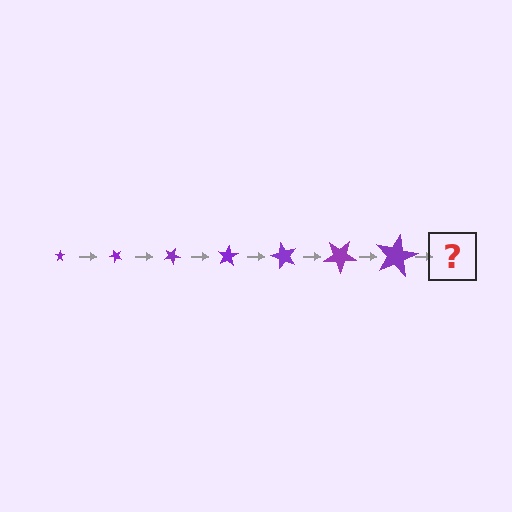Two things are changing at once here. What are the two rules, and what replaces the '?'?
The two rules are that the star grows larger each step and it rotates 50 degrees each step. The '?' should be a star, larger than the previous one and rotated 350 degrees from the start.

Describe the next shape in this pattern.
It should be a star, larger than the previous one and rotated 350 degrees from the start.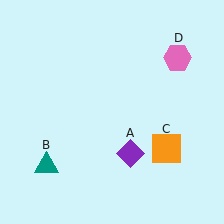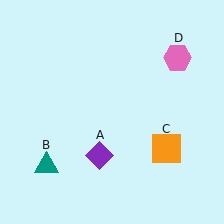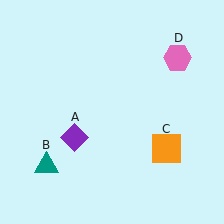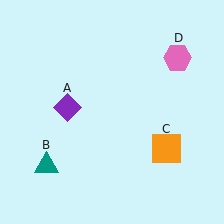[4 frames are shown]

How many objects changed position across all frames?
1 object changed position: purple diamond (object A).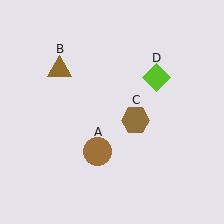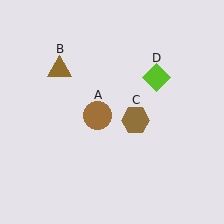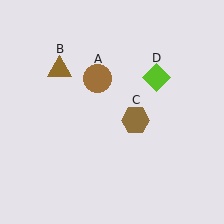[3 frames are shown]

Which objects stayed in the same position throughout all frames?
Brown triangle (object B) and brown hexagon (object C) and lime diamond (object D) remained stationary.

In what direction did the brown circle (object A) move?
The brown circle (object A) moved up.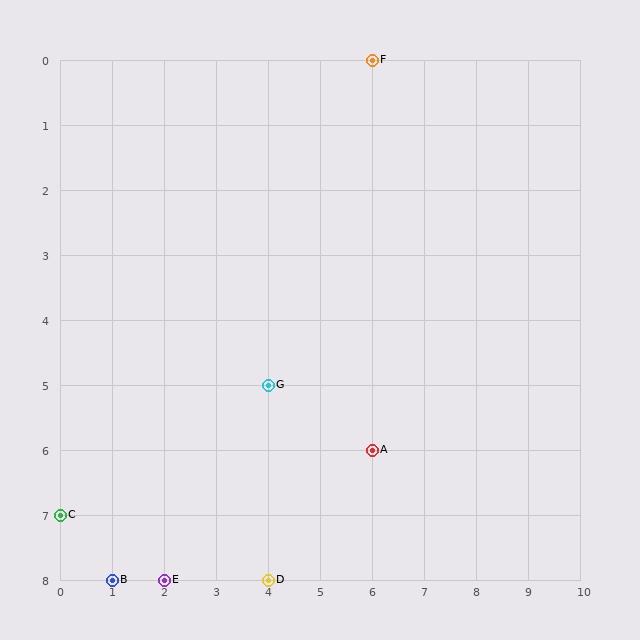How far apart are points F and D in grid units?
Points F and D are 2 columns and 8 rows apart (about 8.2 grid units diagonally).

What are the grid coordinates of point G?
Point G is at grid coordinates (4, 5).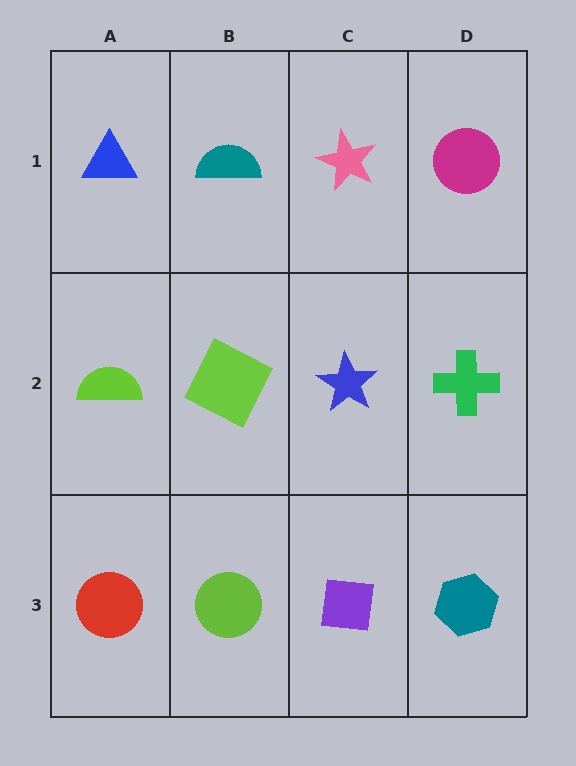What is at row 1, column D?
A magenta circle.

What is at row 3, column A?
A red circle.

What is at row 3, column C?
A purple square.